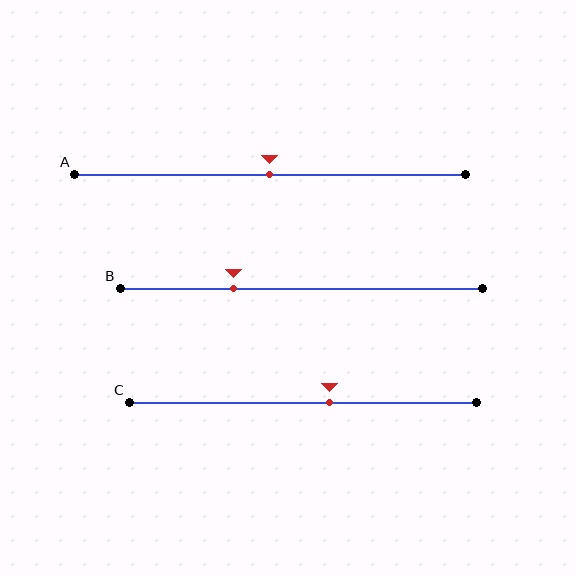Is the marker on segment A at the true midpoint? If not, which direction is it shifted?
Yes, the marker on segment A is at the true midpoint.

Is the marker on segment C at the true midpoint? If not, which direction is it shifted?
No, the marker on segment C is shifted to the right by about 8% of the segment length.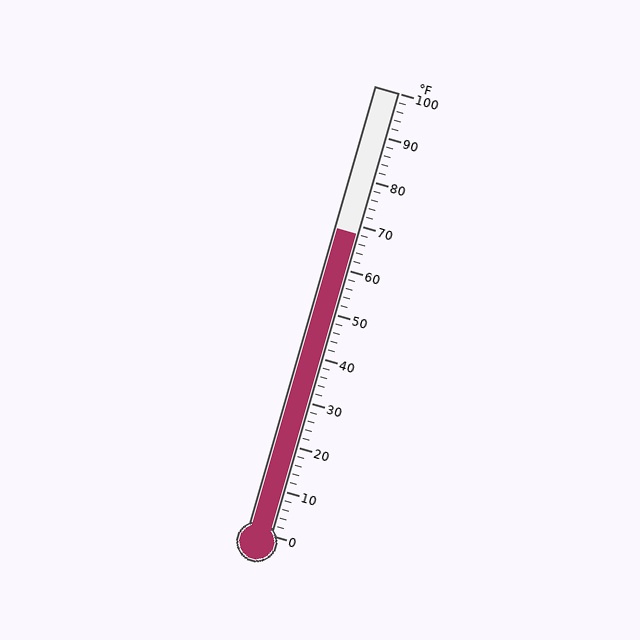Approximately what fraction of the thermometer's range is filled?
The thermometer is filled to approximately 70% of its range.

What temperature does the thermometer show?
The thermometer shows approximately 68°F.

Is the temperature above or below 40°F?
The temperature is above 40°F.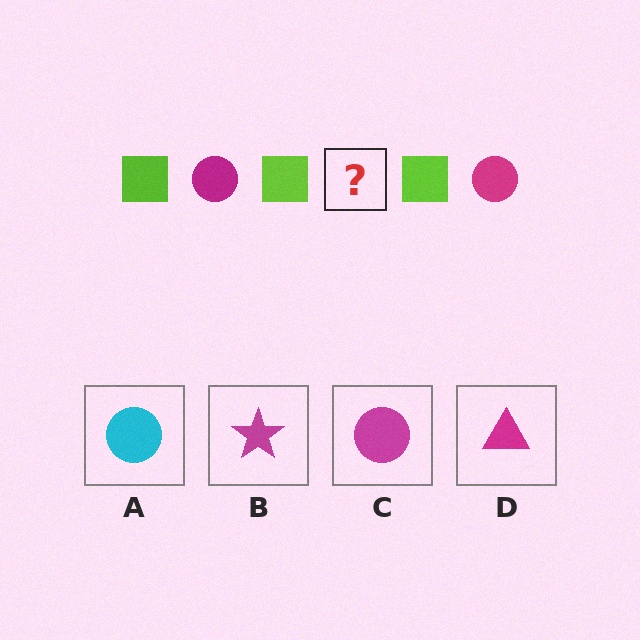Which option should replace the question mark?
Option C.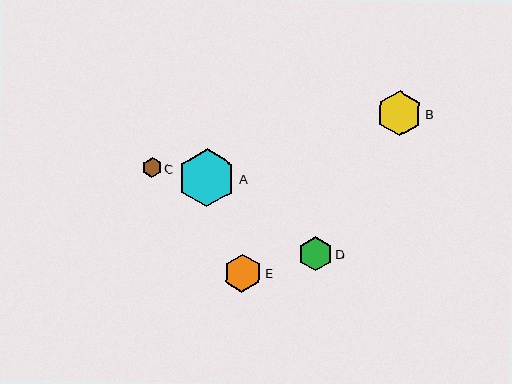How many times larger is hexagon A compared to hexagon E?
Hexagon A is approximately 1.5 times the size of hexagon E.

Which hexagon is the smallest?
Hexagon C is the smallest with a size of approximately 19 pixels.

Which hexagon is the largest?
Hexagon A is the largest with a size of approximately 58 pixels.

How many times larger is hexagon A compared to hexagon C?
Hexagon A is approximately 3.0 times the size of hexagon C.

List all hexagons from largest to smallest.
From largest to smallest: A, B, E, D, C.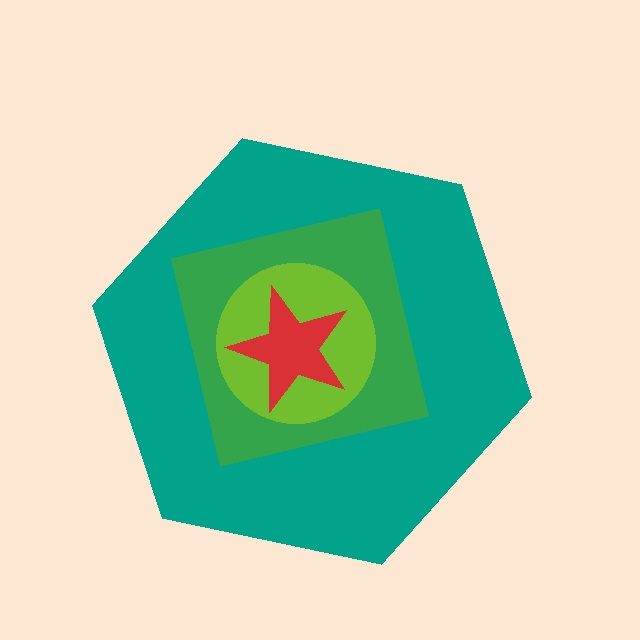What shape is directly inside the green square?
The lime circle.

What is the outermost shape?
The teal hexagon.